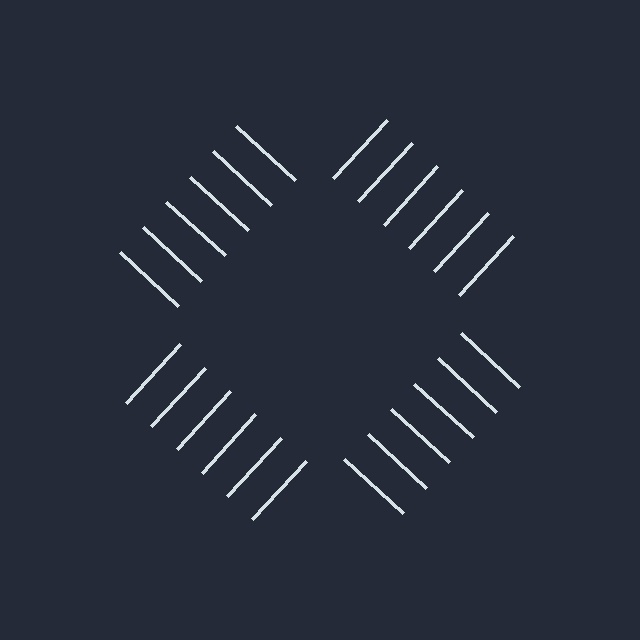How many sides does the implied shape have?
4 sides — the line-ends trace a square.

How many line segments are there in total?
24 — 6 along each of the 4 edges.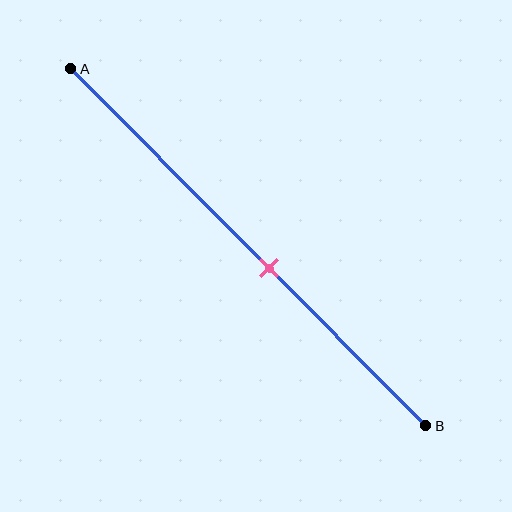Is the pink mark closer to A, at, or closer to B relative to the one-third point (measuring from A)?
The pink mark is closer to point B than the one-third point of segment AB.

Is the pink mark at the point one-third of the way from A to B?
No, the mark is at about 55% from A, not at the 33% one-third point.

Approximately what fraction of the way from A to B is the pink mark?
The pink mark is approximately 55% of the way from A to B.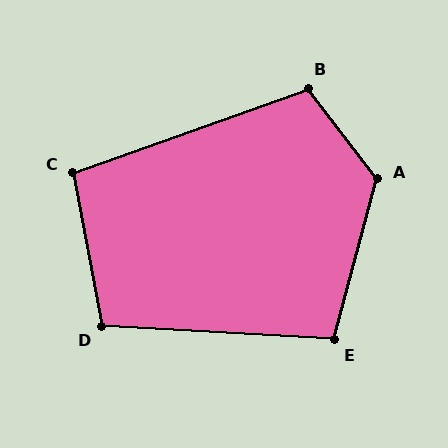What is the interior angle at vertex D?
Approximately 104 degrees (obtuse).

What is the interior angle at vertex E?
Approximately 102 degrees (obtuse).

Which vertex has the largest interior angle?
A, at approximately 128 degrees.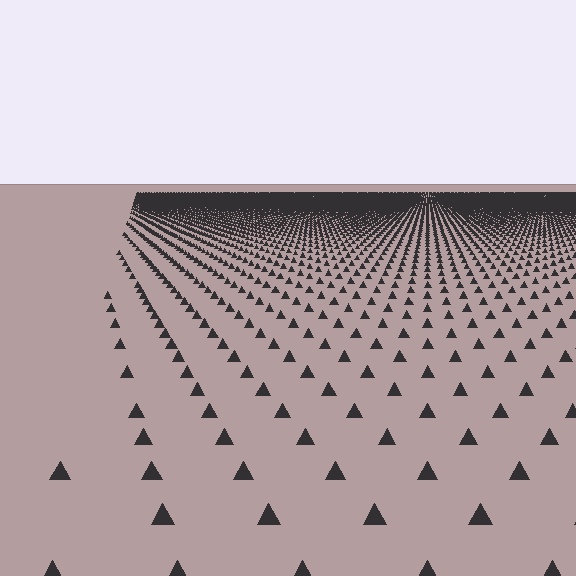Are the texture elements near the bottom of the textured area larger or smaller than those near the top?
Larger. Near the bottom, elements are closer to the viewer and appear at a bigger on-screen size.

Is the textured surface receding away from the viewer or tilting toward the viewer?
The surface is receding away from the viewer. Texture elements get smaller and denser toward the top.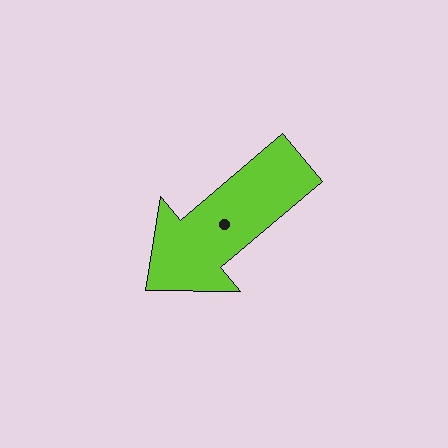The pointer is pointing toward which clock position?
Roughly 8 o'clock.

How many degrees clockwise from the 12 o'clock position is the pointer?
Approximately 230 degrees.